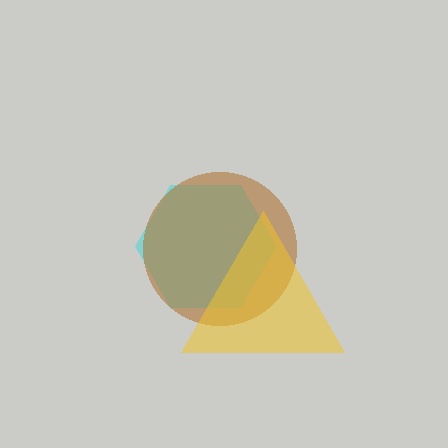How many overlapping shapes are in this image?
There are 3 overlapping shapes in the image.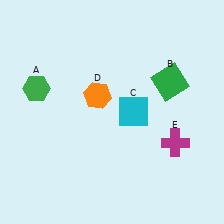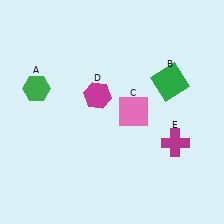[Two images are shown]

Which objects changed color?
C changed from cyan to pink. D changed from orange to magenta.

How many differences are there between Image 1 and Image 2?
There are 2 differences between the two images.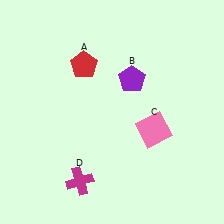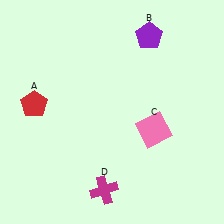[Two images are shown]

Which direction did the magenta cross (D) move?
The magenta cross (D) moved right.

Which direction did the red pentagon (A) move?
The red pentagon (A) moved left.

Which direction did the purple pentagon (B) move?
The purple pentagon (B) moved up.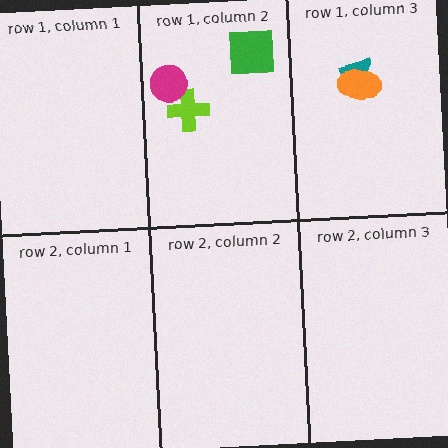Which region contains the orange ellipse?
The row 1, column 3 region.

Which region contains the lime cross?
The row 1, column 2 region.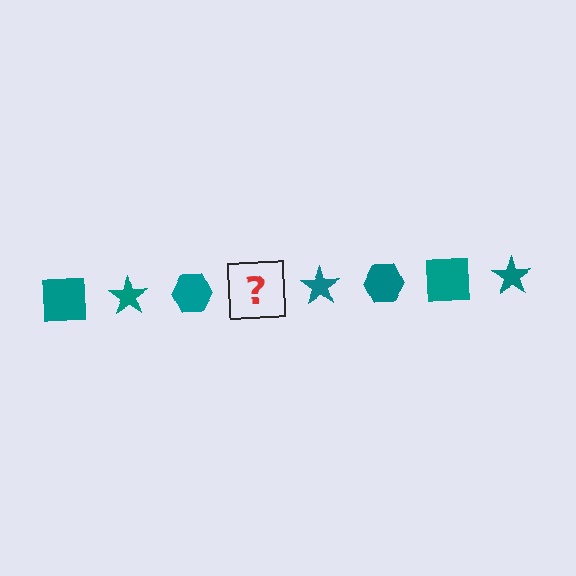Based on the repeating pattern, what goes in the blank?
The blank should be a teal square.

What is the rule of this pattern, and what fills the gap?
The rule is that the pattern cycles through square, star, hexagon shapes in teal. The gap should be filled with a teal square.